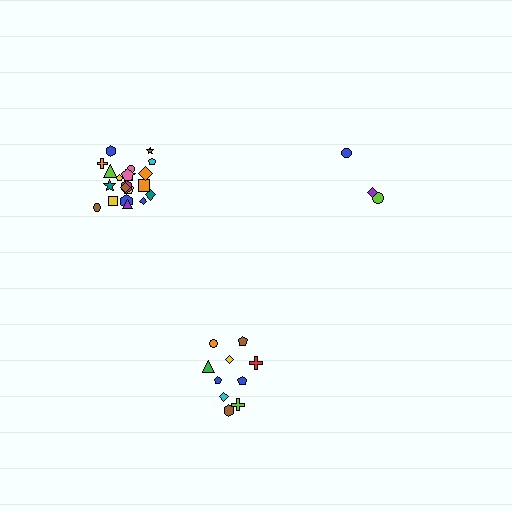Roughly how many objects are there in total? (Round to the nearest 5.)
Roughly 35 objects in total.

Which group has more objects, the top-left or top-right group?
The top-left group.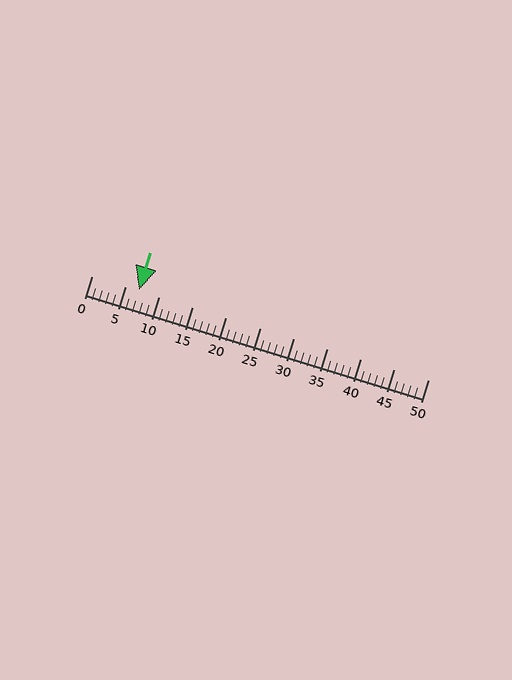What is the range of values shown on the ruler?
The ruler shows values from 0 to 50.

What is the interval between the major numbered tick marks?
The major tick marks are spaced 5 units apart.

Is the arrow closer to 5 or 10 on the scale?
The arrow is closer to 5.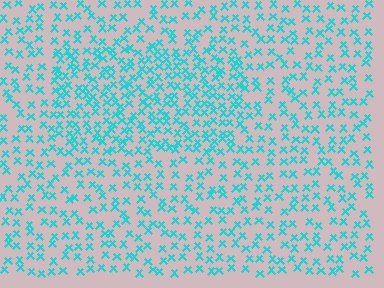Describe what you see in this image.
The image contains small cyan elements arranged at two different densities. A rectangle-shaped region is visible where the elements are more densely packed than the surrounding area.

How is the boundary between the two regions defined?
The boundary is defined by a change in element density (approximately 1.8x ratio). All elements are the same color, size, and shape.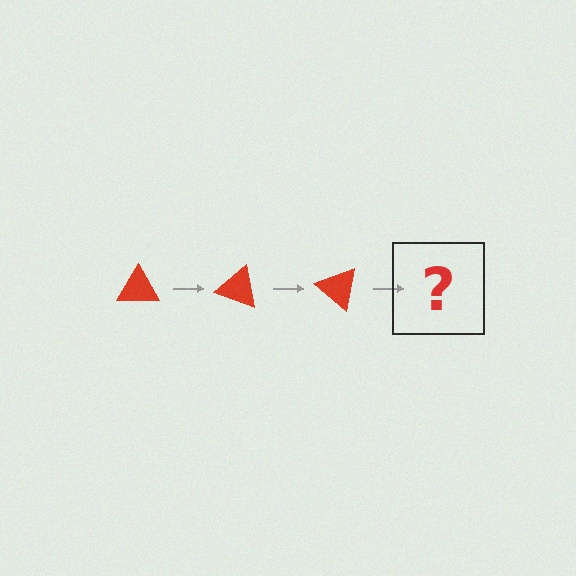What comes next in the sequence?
The next element should be a red triangle rotated 60 degrees.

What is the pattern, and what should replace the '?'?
The pattern is that the triangle rotates 20 degrees each step. The '?' should be a red triangle rotated 60 degrees.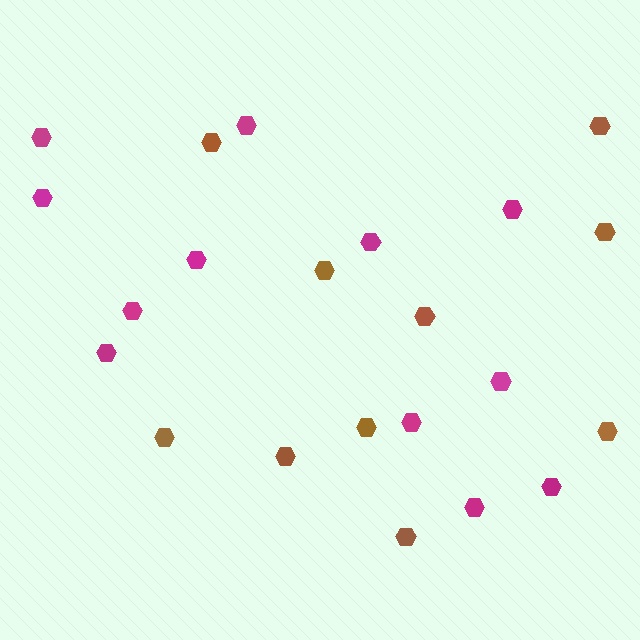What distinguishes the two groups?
There are 2 groups: one group of brown hexagons (10) and one group of magenta hexagons (12).